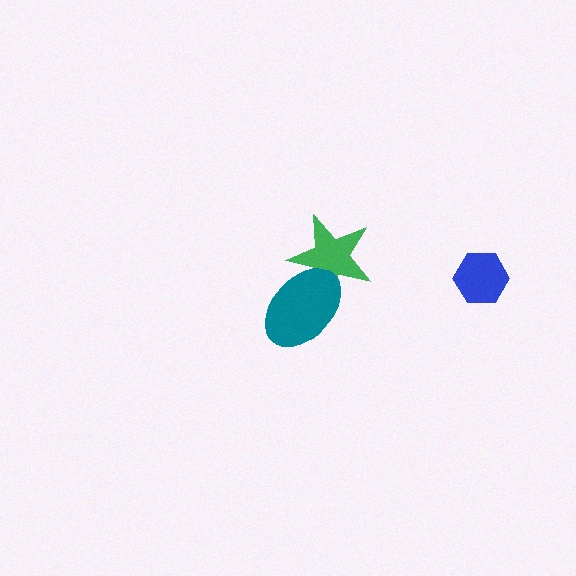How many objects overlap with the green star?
1 object overlaps with the green star.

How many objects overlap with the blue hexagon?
0 objects overlap with the blue hexagon.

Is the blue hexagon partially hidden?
No, no other shape covers it.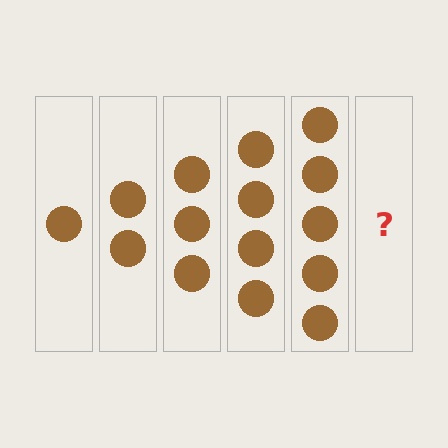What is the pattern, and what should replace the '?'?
The pattern is that each step adds one more circle. The '?' should be 6 circles.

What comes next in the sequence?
The next element should be 6 circles.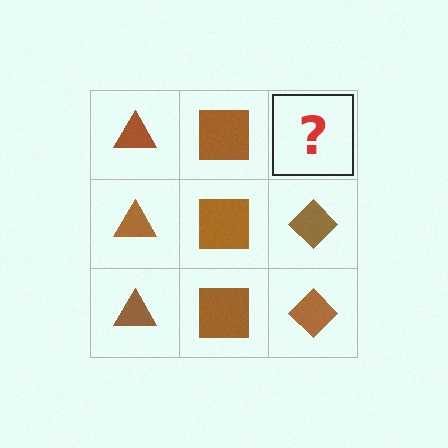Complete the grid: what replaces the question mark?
The question mark should be replaced with a brown diamond.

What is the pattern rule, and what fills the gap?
The rule is that each column has a consistent shape. The gap should be filled with a brown diamond.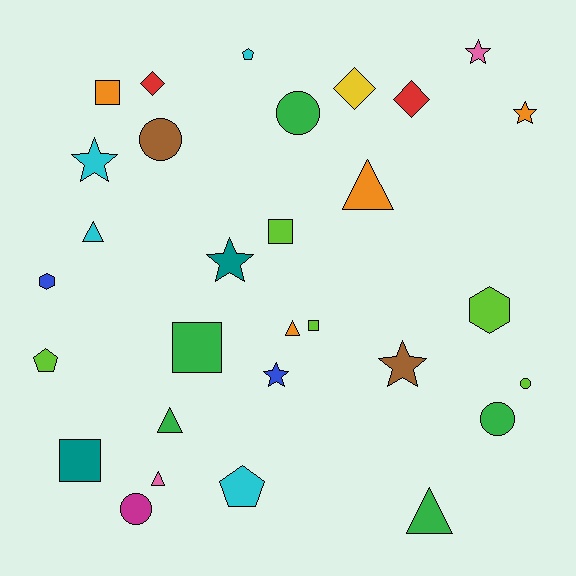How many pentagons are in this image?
There are 3 pentagons.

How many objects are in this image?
There are 30 objects.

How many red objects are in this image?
There are 2 red objects.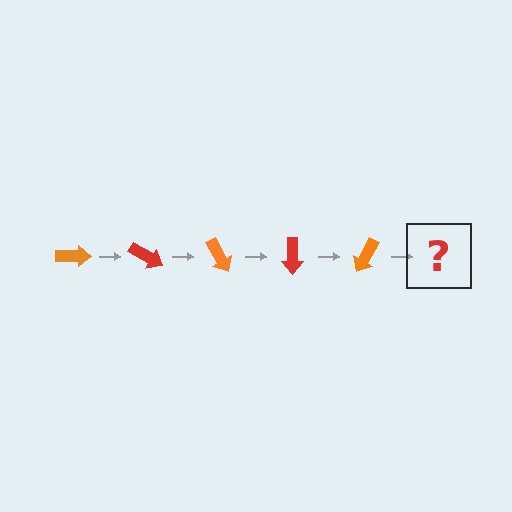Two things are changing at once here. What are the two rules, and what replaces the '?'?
The two rules are that it rotates 30 degrees each step and the color cycles through orange and red. The '?' should be a red arrow, rotated 150 degrees from the start.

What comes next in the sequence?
The next element should be a red arrow, rotated 150 degrees from the start.